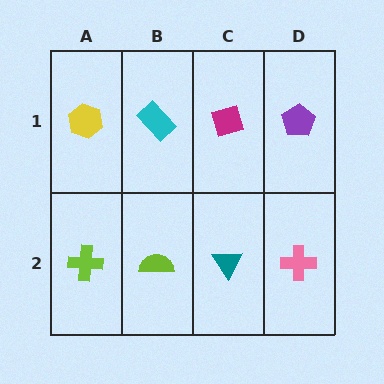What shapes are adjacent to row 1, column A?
A lime cross (row 2, column A), a cyan rectangle (row 1, column B).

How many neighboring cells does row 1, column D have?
2.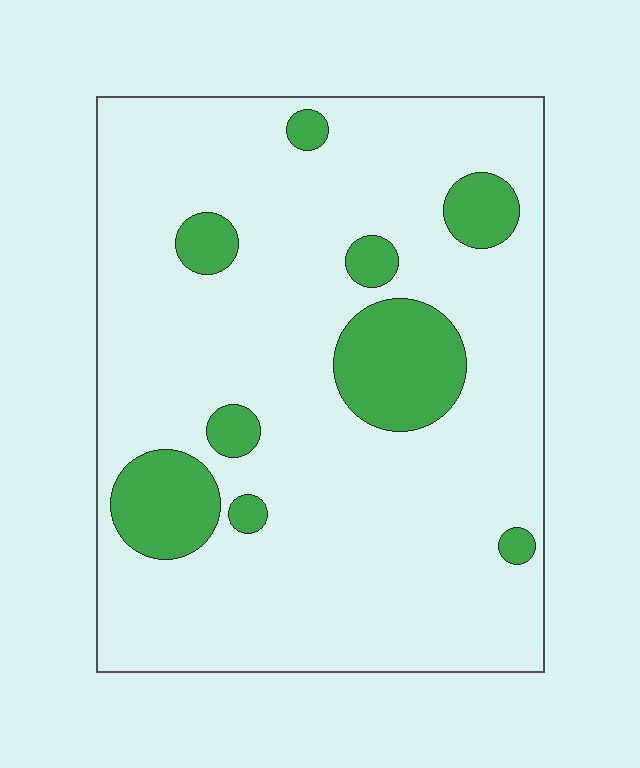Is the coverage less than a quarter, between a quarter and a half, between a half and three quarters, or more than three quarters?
Less than a quarter.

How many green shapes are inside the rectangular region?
9.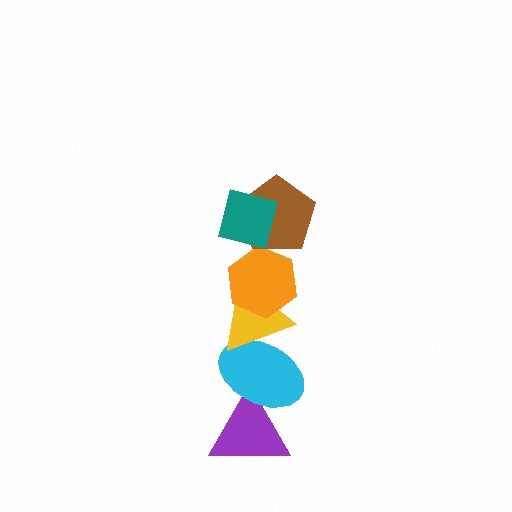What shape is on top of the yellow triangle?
The orange hexagon is on top of the yellow triangle.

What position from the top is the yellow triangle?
The yellow triangle is 4th from the top.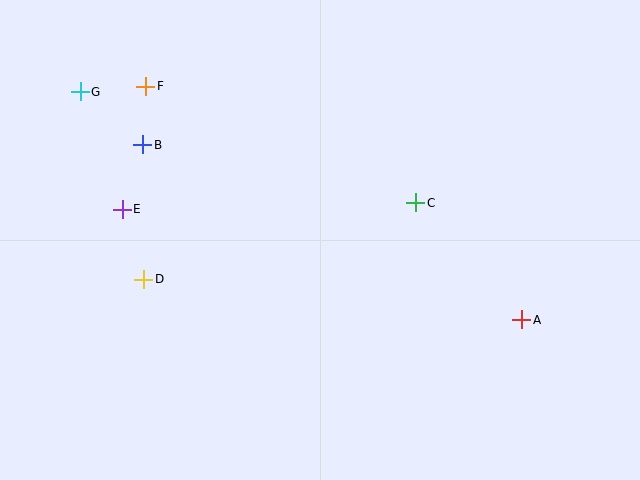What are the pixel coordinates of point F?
Point F is at (146, 86).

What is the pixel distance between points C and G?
The distance between C and G is 354 pixels.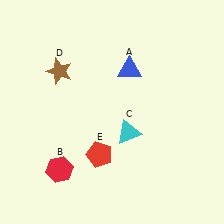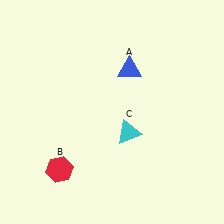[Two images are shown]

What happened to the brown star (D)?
The brown star (D) was removed in Image 2. It was in the top-left area of Image 1.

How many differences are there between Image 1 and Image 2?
There are 2 differences between the two images.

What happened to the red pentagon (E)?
The red pentagon (E) was removed in Image 2. It was in the bottom-left area of Image 1.